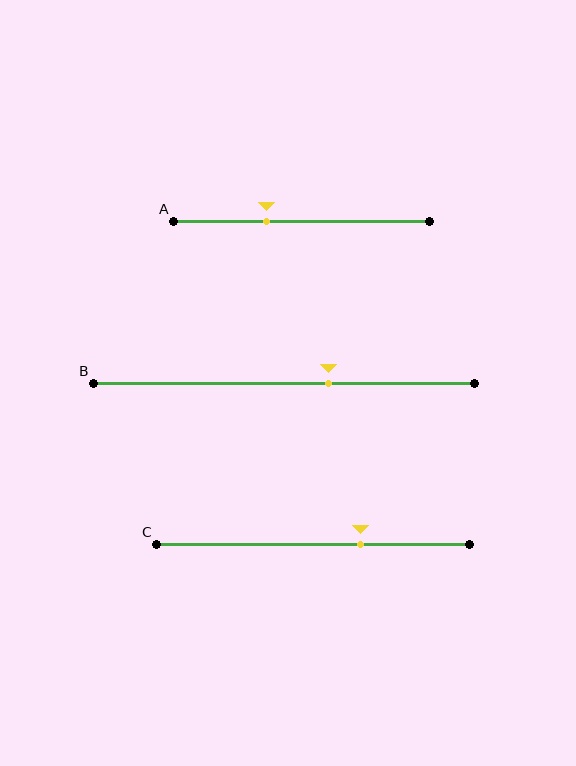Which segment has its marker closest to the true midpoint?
Segment B has its marker closest to the true midpoint.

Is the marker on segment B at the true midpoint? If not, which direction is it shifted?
No, the marker on segment B is shifted to the right by about 12% of the segment length.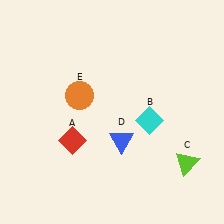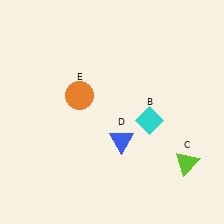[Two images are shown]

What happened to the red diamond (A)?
The red diamond (A) was removed in Image 2. It was in the bottom-left area of Image 1.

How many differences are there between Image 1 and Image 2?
There is 1 difference between the two images.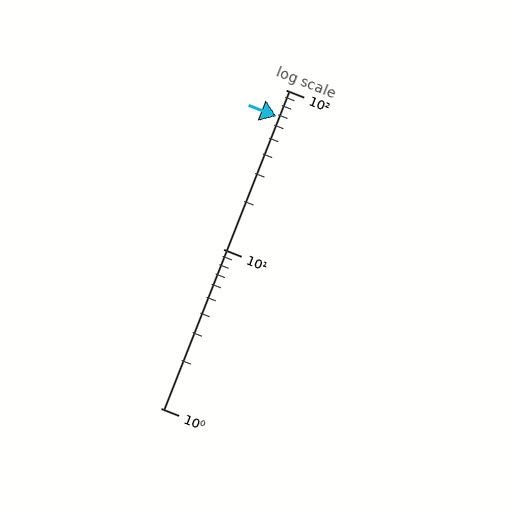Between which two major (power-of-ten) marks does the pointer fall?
The pointer is between 10 and 100.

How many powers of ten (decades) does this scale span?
The scale spans 2 decades, from 1 to 100.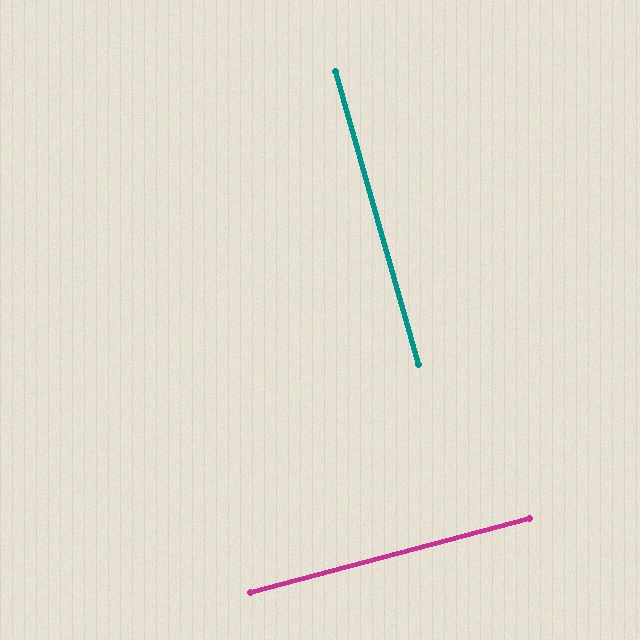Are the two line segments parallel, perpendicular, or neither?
Perpendicular — they meet at approximately 89°.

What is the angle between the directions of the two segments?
Approximately 89 degrees.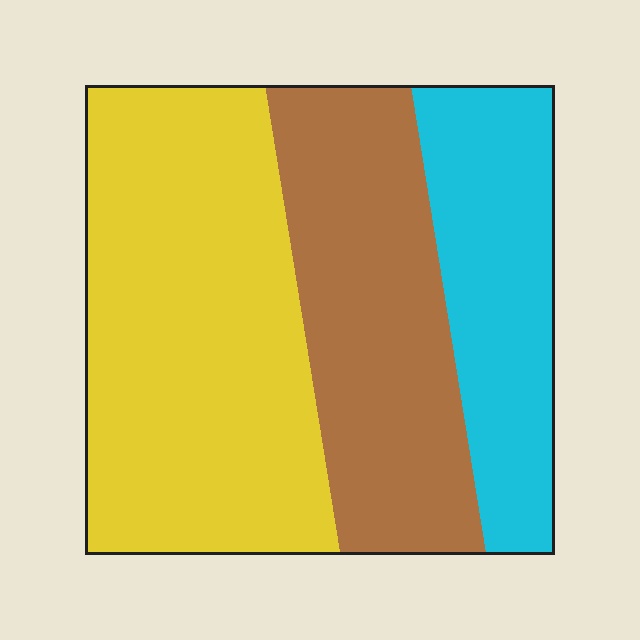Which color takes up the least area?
Cyan, at roughly 25%.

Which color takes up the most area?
Yellow, at roughly 45%.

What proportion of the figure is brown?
Brown covers roughly 30% of the figure.